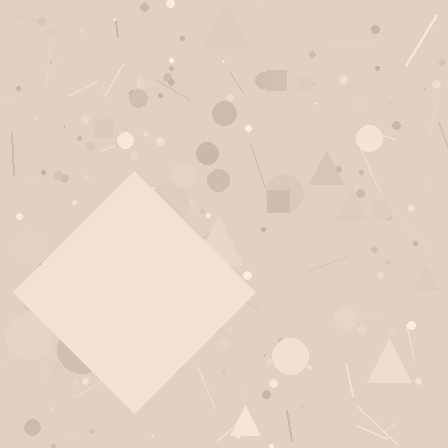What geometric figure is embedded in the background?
A diamond is embedded in the background.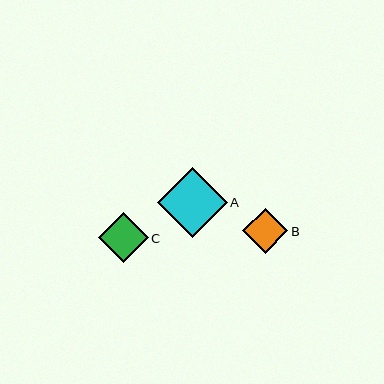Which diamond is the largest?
Diamond A is the largest with a size of approximately 70 pixels.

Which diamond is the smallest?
Diamond B is the smallest with a size of approximately 45 pixels.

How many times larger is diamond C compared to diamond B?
Diamond C is approximately 1.1 times the size of diamond B.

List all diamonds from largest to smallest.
From largest to smallest: A, C, B.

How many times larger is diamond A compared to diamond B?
Diamond A is approximately 1.6 times the size of diamond B.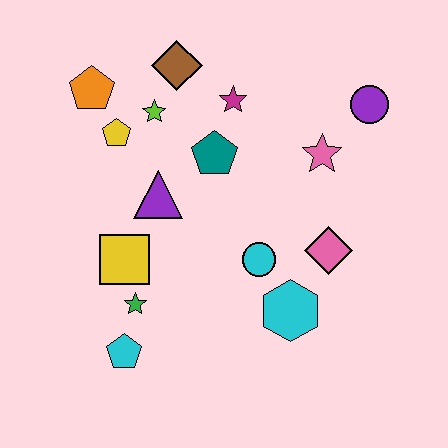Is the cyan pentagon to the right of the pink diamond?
No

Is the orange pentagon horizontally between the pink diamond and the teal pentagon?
No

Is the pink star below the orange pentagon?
Yes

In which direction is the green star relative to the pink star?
The green star is to the left of the pink star.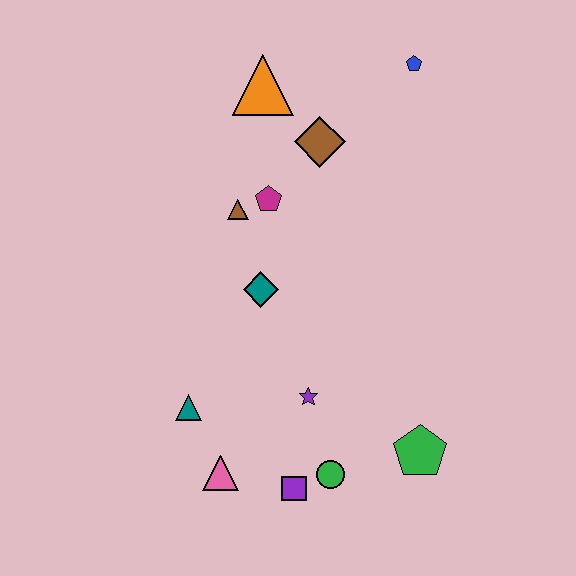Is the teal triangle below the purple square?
No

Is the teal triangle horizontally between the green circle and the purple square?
No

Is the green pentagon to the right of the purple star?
Yes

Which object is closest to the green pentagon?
The green circle is closest to the green pentagon.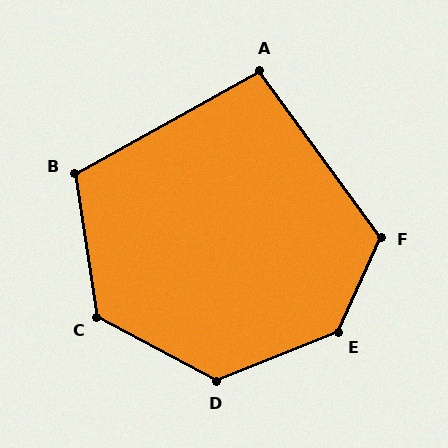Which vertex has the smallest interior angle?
A, at approximately 97 degrees.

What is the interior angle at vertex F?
Approximately 120 degrees (obtuse).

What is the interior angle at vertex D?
Approximately 130 degrees (obtuse).